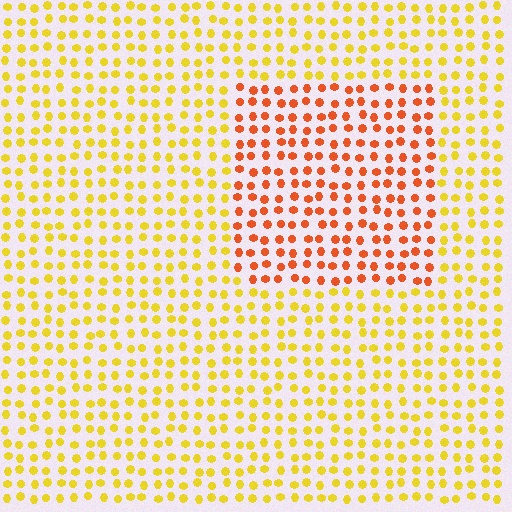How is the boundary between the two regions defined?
The boundary is defined purely by a slight shift in hue (about 40 degrees). Spacing, size, and orientation are identical on both sides.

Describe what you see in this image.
The image is filled with small yellow elements in a uniform arrangement. A rectangle-shaped region is visible where the elements are tinted to a slightly different hue, forming a subtle color boundary.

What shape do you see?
I see a rectangle.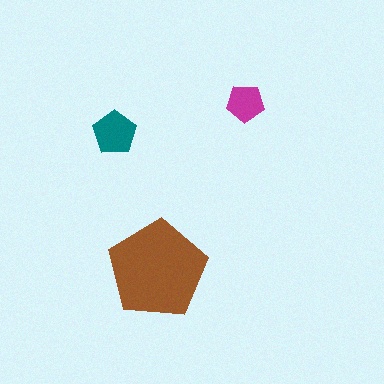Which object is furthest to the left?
The teal pentagon is leftmost.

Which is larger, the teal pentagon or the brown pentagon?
The brown one.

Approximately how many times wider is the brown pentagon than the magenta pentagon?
About 2.5 times wider.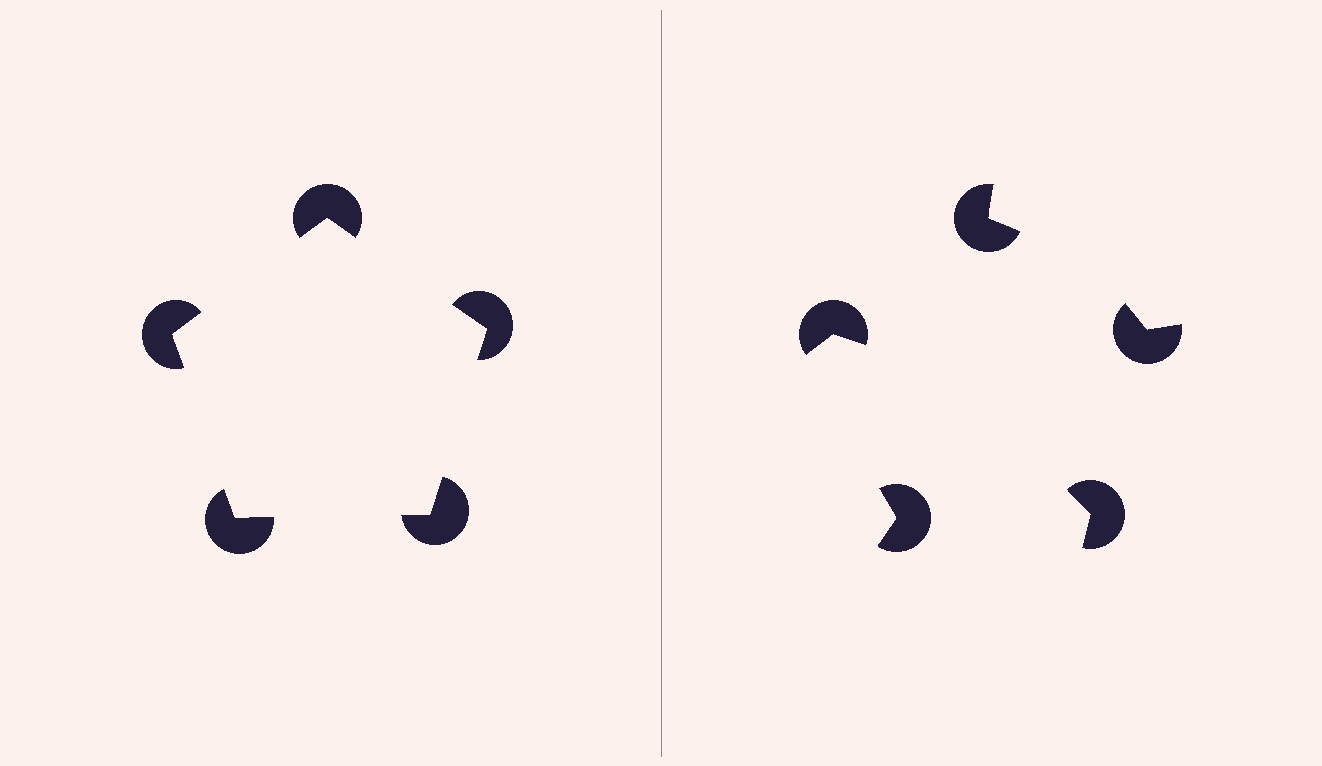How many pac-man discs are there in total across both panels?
10 — 5 on each side.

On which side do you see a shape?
An illusory pentagon appears on the left side. On the right side the wedge cuts are rotated, so no coherent shape forms.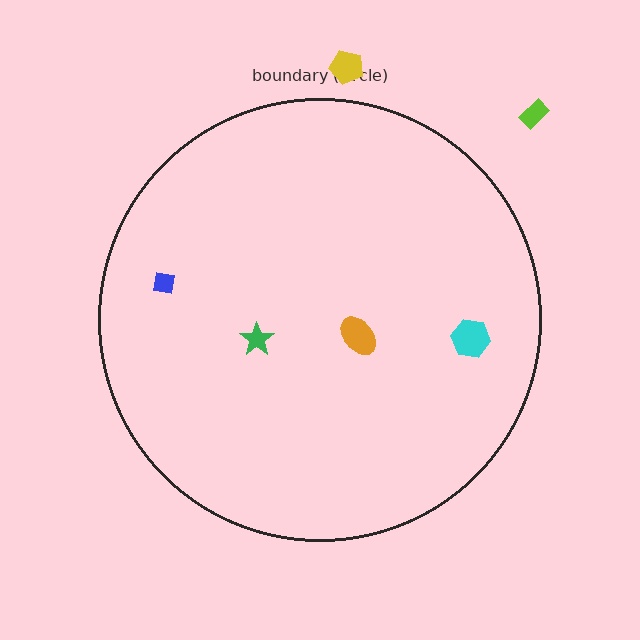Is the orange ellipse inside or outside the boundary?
Inside.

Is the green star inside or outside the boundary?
Inside.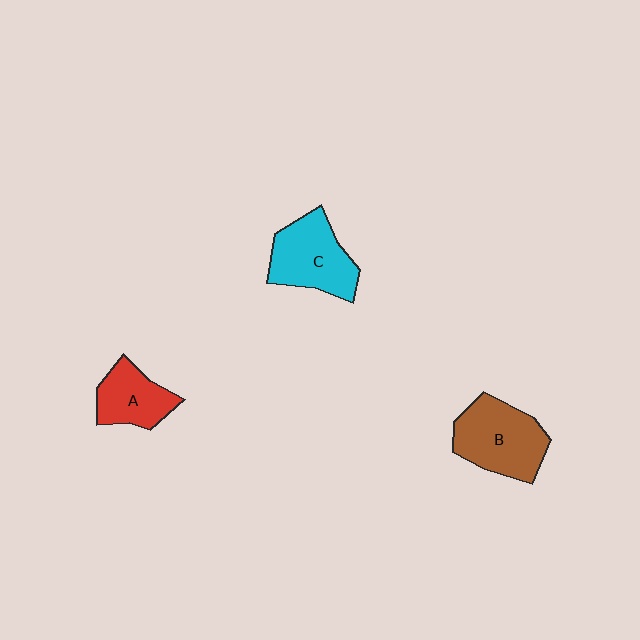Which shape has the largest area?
Shape B (brown).